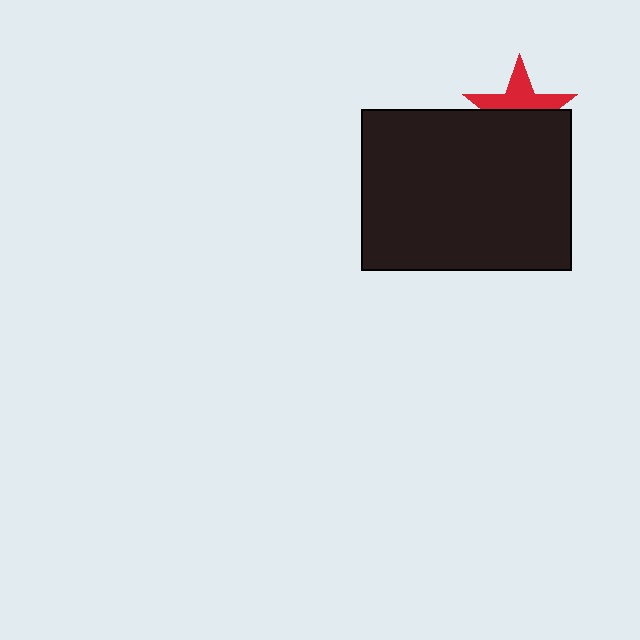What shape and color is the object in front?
The object in front is a black rectangle.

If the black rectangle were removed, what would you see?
You would see the complete red star.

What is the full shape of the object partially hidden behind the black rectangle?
The partially hidden object is a red star.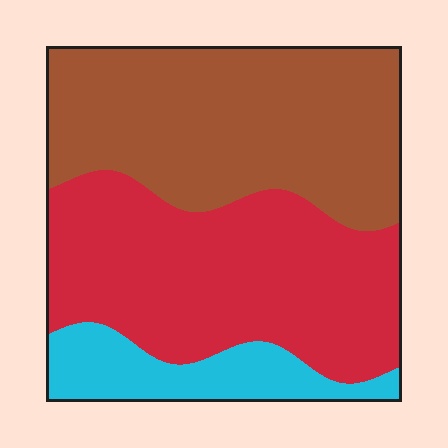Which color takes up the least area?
Cyan, at roughly 15%.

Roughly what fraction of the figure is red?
Red covers 43% of the figure.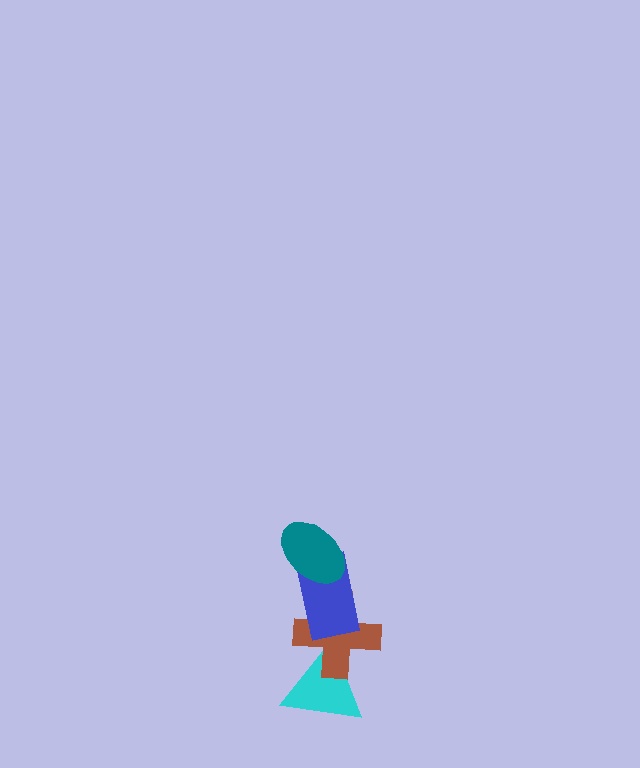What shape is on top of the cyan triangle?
The brown cross is on top of the cyan triangle.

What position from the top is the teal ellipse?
The teal ellipse is 1st from the top.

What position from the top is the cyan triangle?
The cyan triangle is 4th from the top.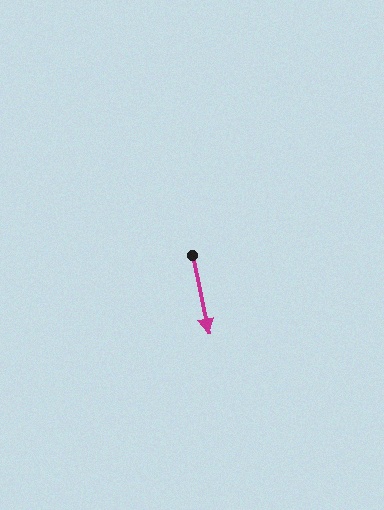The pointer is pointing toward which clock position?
Roughly 6 o'clock.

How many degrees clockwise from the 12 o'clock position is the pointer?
Approximately 168 degrees.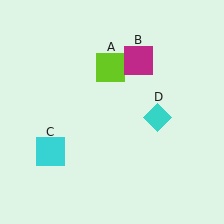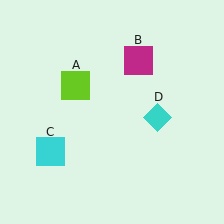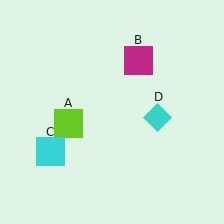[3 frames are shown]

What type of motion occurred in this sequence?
The lime square (object A) rotated counterclockwise around the center of the scene.